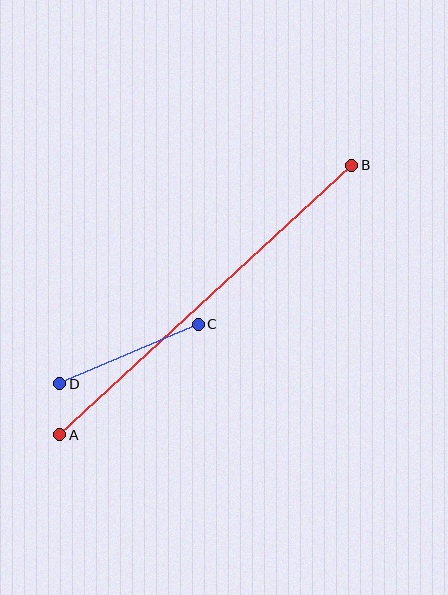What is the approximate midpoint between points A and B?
The midpoint is at approximately (206, 300) pixels.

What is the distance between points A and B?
The distance is approximately 397 pixels.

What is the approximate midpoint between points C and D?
The midpoint is at approximately (129, 354) pixels.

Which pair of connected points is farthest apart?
Points A and B are farthest apart.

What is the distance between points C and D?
The distance is approximately 151 pixels.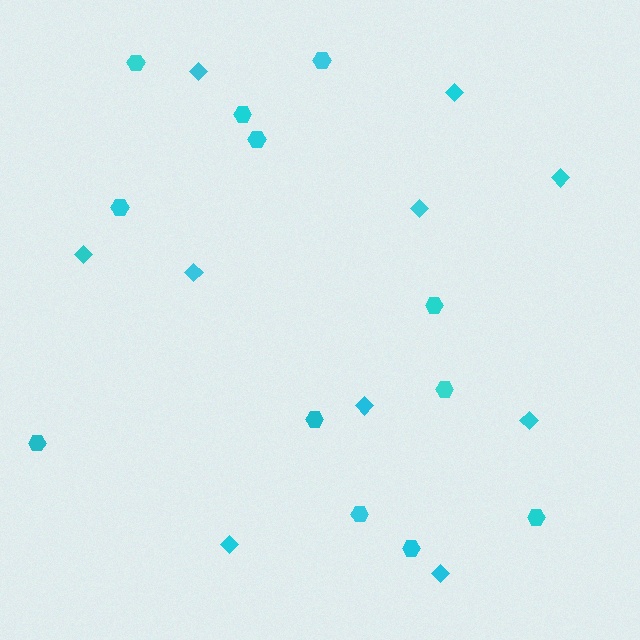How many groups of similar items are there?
There are 2 groups: one group of hexagons (12) and one group of diamonds (10).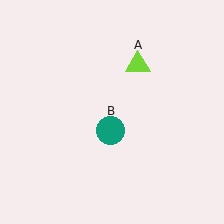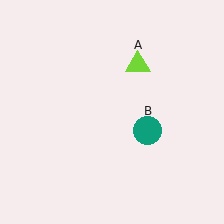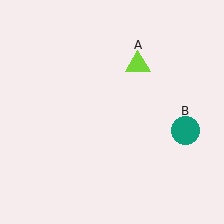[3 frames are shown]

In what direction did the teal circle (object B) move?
The teal circle (object B) moved right.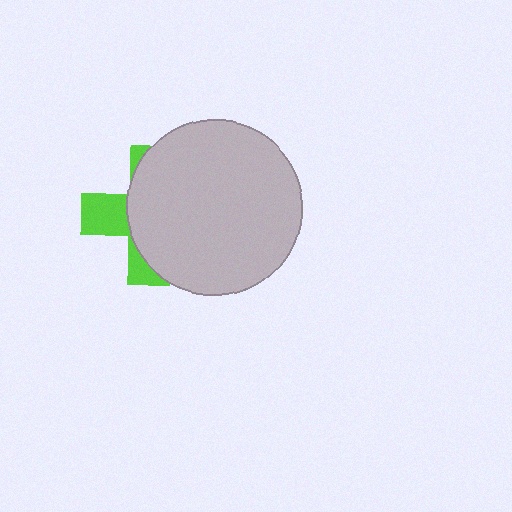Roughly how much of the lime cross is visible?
A small part of it is visible (roughly 32%).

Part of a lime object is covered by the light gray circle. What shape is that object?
It is a cross.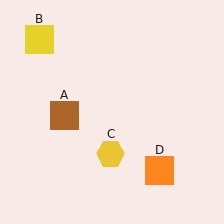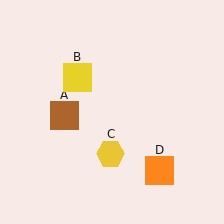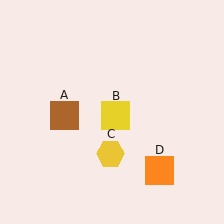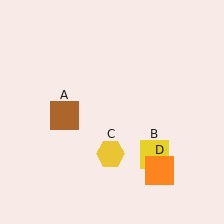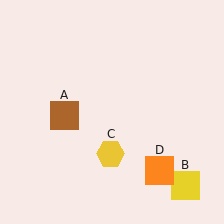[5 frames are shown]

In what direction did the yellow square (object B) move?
The yellow square (object B) moved down and to the right.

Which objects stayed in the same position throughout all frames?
Brown square (object A) and yellow hexagon (object C) and orange square (object D) remained stationary.